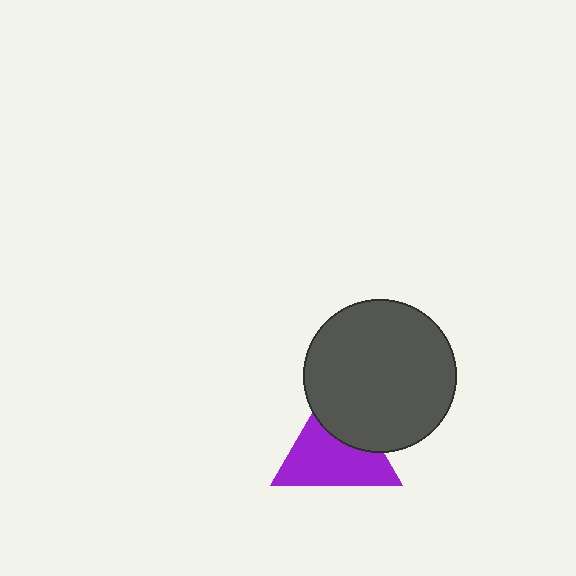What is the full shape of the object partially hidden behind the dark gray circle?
The partially hidden object is a purple triangle.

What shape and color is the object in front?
The object in front is a dark gray circle.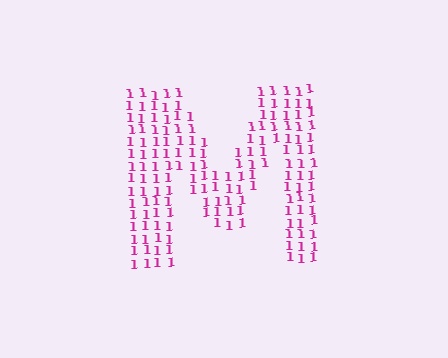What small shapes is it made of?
It is made of small digit 1's.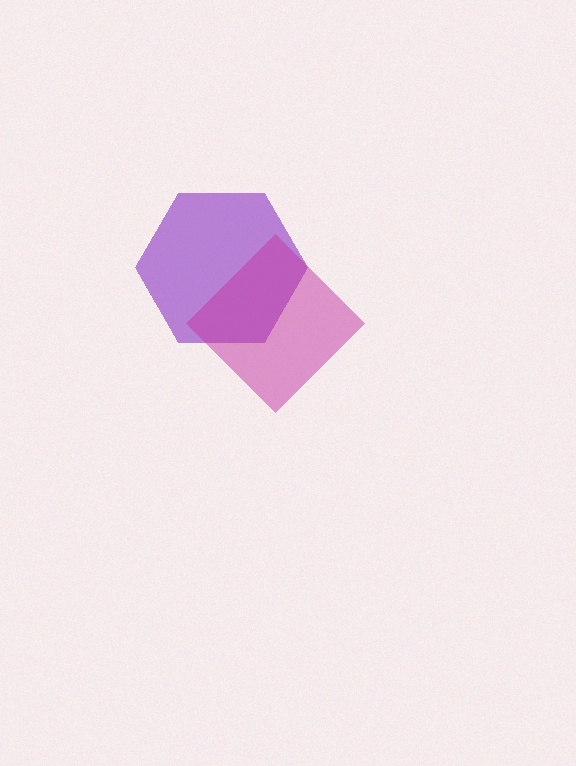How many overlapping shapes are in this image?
There are 2 overlapping shapes in the image.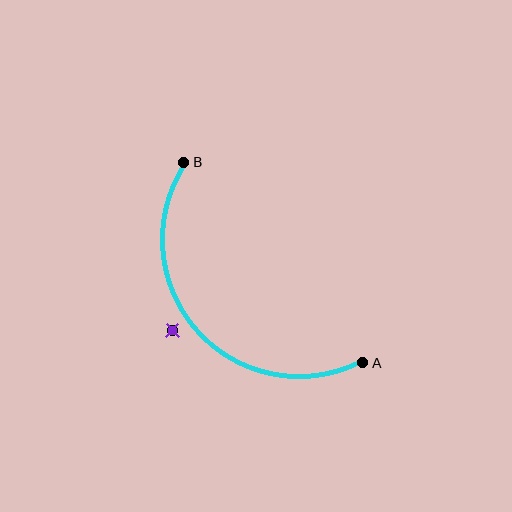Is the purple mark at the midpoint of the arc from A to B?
No — the purple mark does not lie on the arc at all. It sits slightly outside the curve.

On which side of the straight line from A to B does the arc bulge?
The arc bulges below and to the left of the straight line connecting A and B.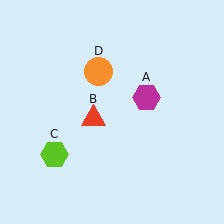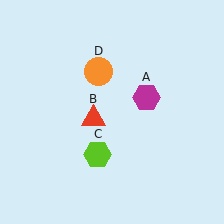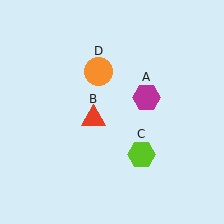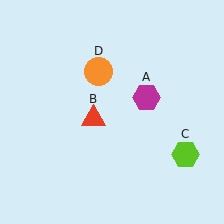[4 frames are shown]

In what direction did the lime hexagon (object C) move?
The lime hexagon (object C) moved right.